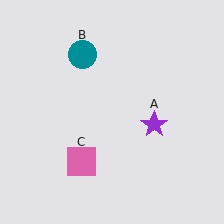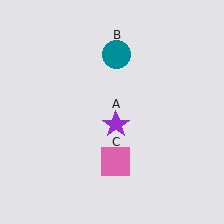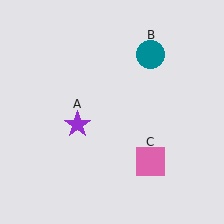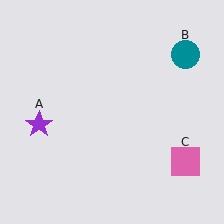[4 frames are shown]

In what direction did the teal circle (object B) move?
The teal circle (object B) moved right.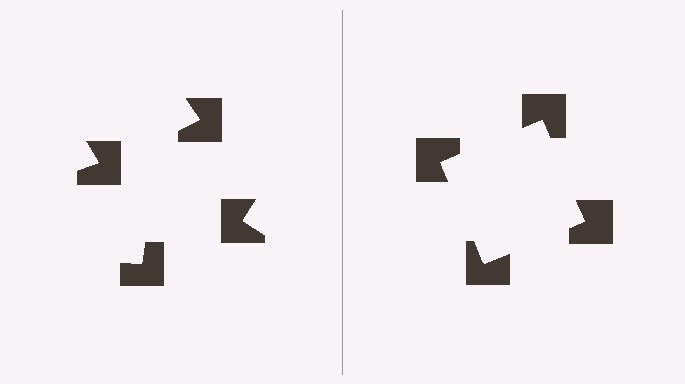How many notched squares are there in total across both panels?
8 — 4 on each side.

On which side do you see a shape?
An illusory square appears on the right side. On the left side the wedge cuts are rotated, so no coherent shape forms.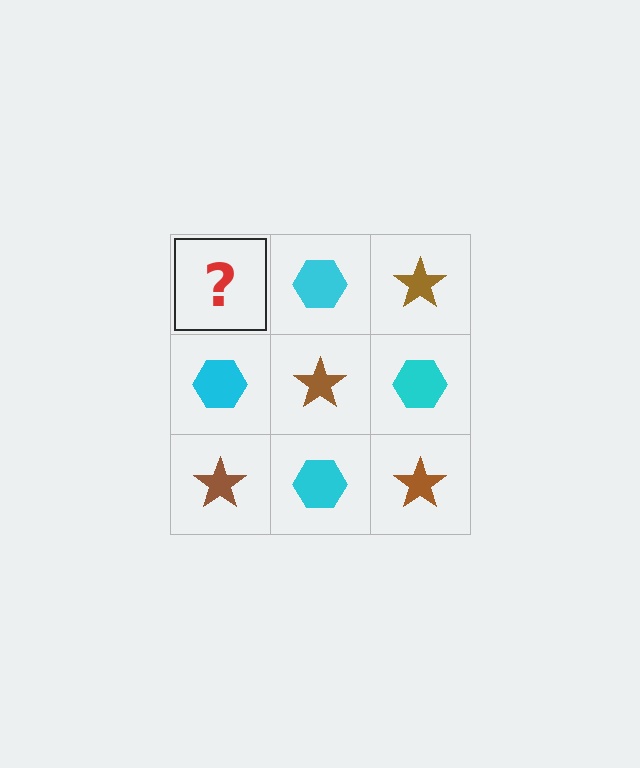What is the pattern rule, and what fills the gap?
The rule is that it alternates brown star and cyan hexagon in a checkerboard pattern. The gap should be filled with a brown star.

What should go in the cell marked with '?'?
The missing cell should contain a brown star.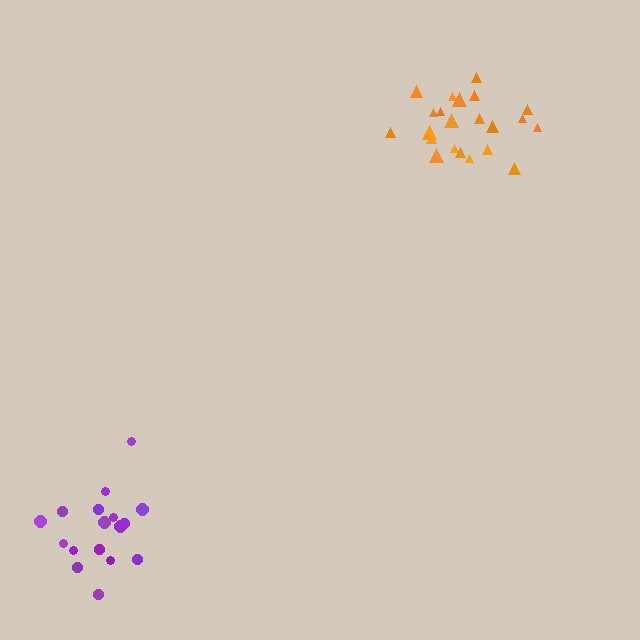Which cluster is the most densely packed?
Orange.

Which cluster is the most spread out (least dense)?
Purple.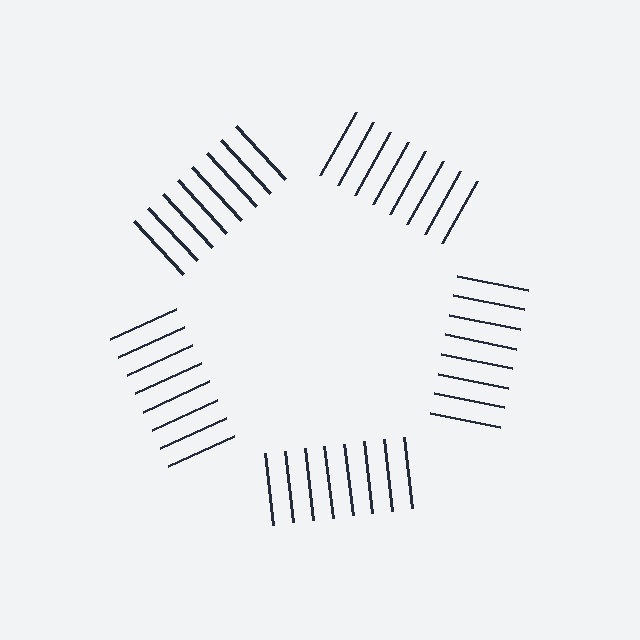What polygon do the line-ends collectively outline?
An illusory pentagon — the line segments terminate on its edges but no continuous stroke is drawn.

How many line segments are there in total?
40 — 8 along each of the 5 edges.